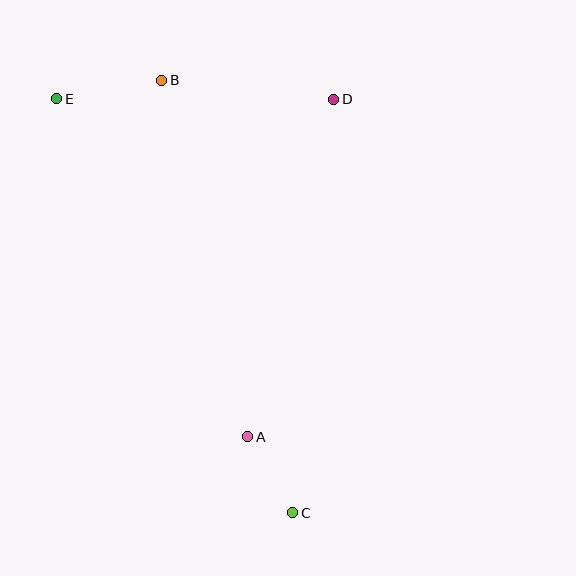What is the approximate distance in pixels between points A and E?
The distance between A and E is approximately 388 pixels.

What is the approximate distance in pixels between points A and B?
The distance between A and B is approximately 367 pixels.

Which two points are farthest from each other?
Points C and E are farthest from each other.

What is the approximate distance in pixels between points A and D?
The distance between A and D is approximately 348 pixels.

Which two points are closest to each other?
Points A and C are closest to each other.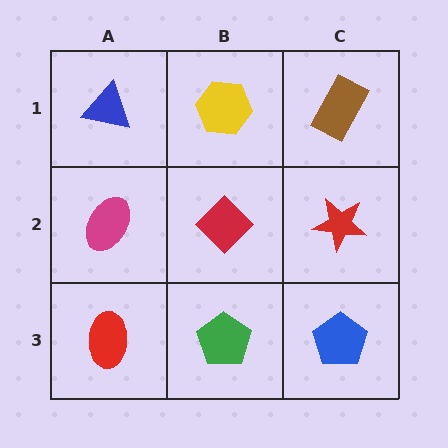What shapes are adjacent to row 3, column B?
A red diamond (row 2, column B), a red ellipse (row 3, column A), a blue pentagon (row 3, column C).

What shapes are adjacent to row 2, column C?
A brown rectangle (row 1, column C), a blue pentagon (row 3, column C), a red diamond (row 2, column B).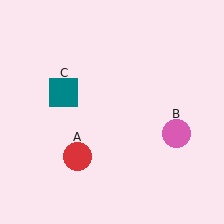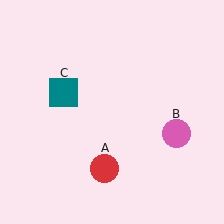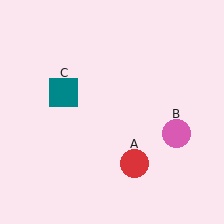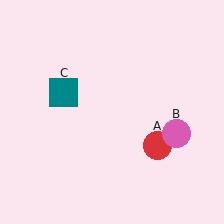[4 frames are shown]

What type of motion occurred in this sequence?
The red circle (object A) rotated counterclockwise around the center of the scene.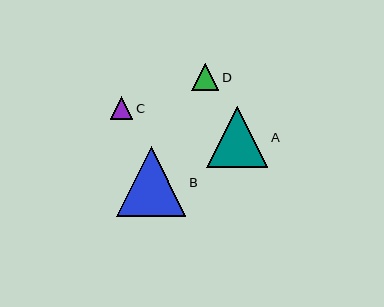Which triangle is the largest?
Triangle B is the largest with a size of approximately 69 pixels.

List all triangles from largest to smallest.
From largest to smallest: B, A, D, C.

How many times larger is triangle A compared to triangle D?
Triangle A is approximately 2.3 times the size of triangle D.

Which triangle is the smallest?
Triangle C is the smallest with a size of approximately 23 pixels.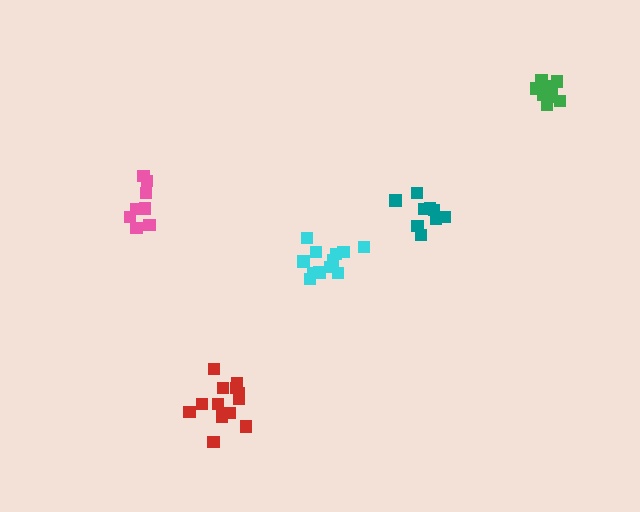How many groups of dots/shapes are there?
There are 5 groups.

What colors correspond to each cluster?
The clusters are colored: red, pink, green, teal, cyan.